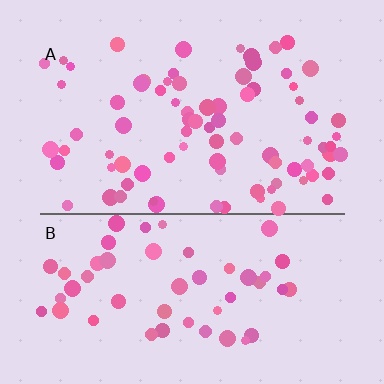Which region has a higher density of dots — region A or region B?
A (the top).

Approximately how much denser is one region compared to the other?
Approximately 1.6× — region A over region B.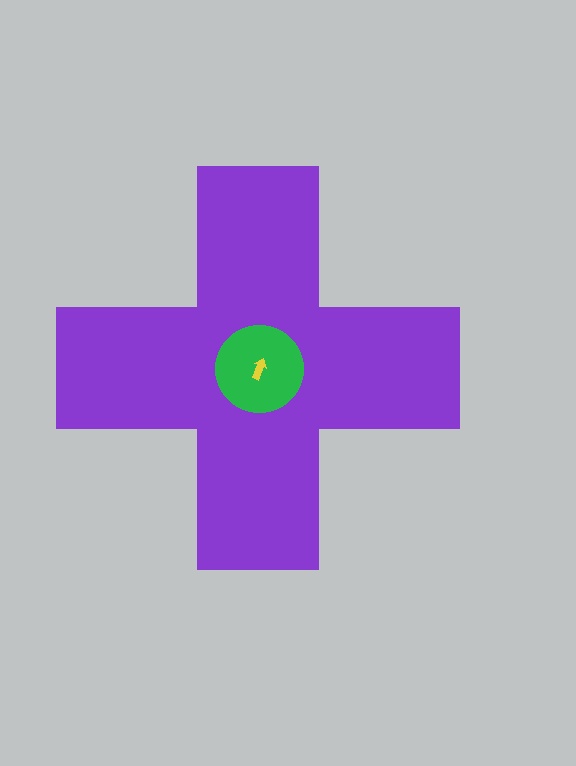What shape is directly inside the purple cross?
The green circle.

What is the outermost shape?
The purple cross.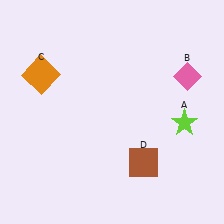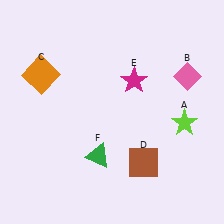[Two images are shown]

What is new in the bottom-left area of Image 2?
A green triangle (F) was added in the bottom-left area of Image 2.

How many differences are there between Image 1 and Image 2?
There are 2 differences between the two images.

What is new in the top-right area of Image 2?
A magenta star (E) was added in the top-right area of Image 2.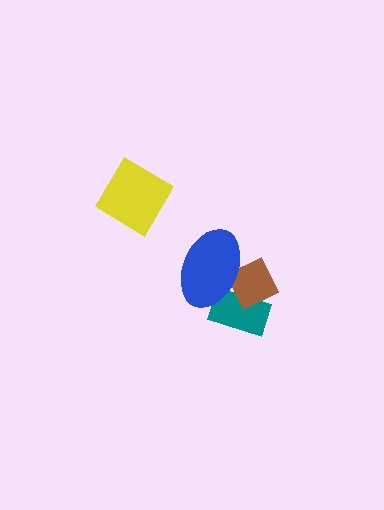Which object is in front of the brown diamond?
The blue ellipse is in front of the brown diamond.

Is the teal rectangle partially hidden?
Yes, it is partially covered by another shape.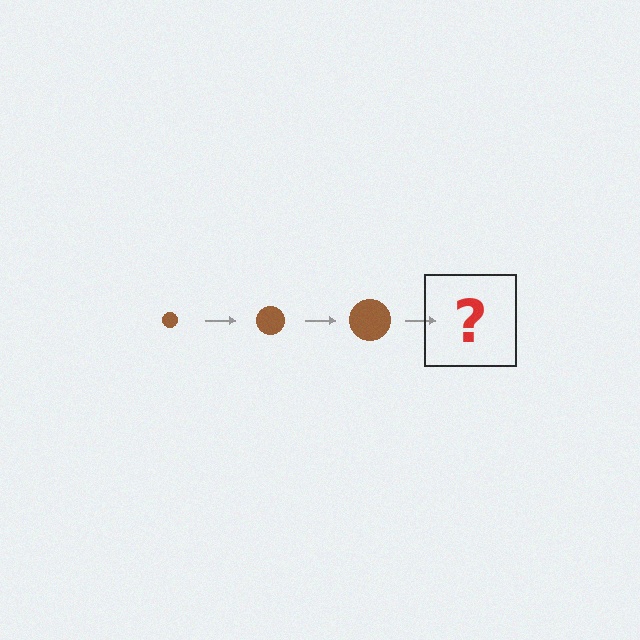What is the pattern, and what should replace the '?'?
The pattern is that the circle gets progressively larger each step. The '?' should be a brown circle, larger than the previous one.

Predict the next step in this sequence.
The next step is a brown circle, larger than the previous one.